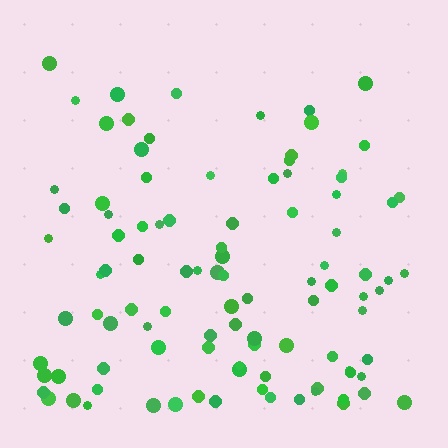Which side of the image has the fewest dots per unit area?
The top.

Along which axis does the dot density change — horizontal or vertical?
Vertical.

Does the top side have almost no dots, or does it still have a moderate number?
Still a moderate number, just noticeably fewer than the bottom.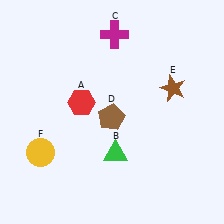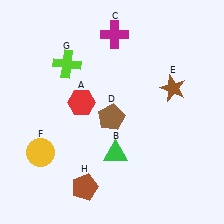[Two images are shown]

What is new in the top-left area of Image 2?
A lime cross (G) was added in the top-left area of Image 2.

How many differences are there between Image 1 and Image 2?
There are 2 differences between the two images.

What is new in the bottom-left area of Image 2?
A brown pentagon (H) was added in the bottom-left area of Image 2.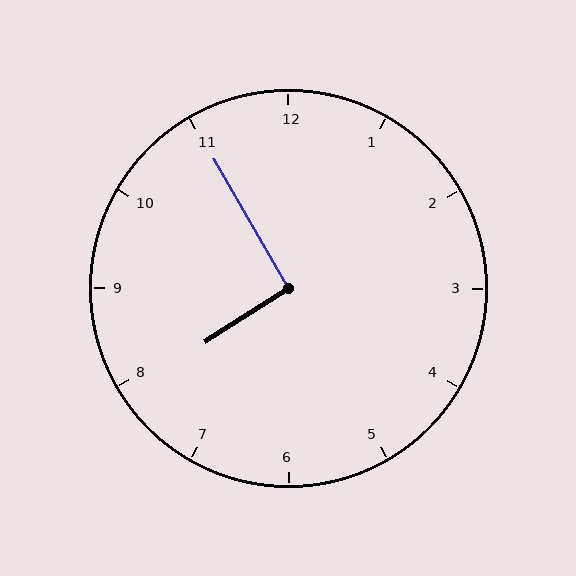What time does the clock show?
7:55.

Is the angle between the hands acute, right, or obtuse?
It is right.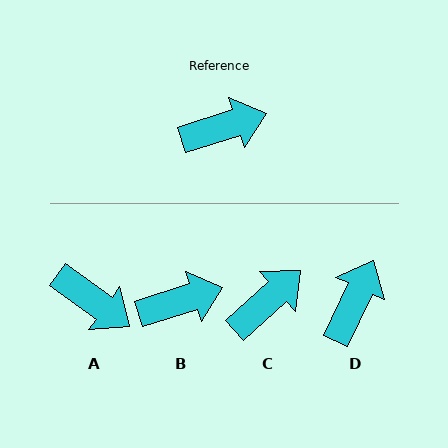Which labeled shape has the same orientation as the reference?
B.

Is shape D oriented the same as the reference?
No, it is off by about 47 degrees.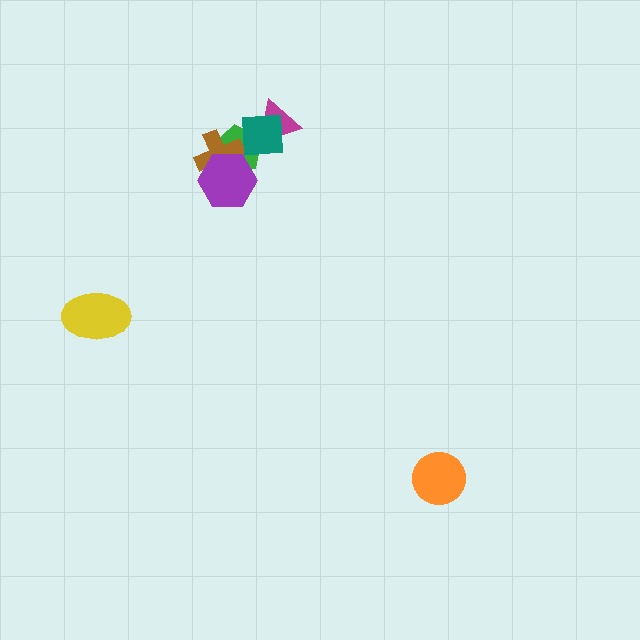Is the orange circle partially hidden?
No, no other shape covers it.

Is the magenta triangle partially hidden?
Yes, it is partially covered by another shape.